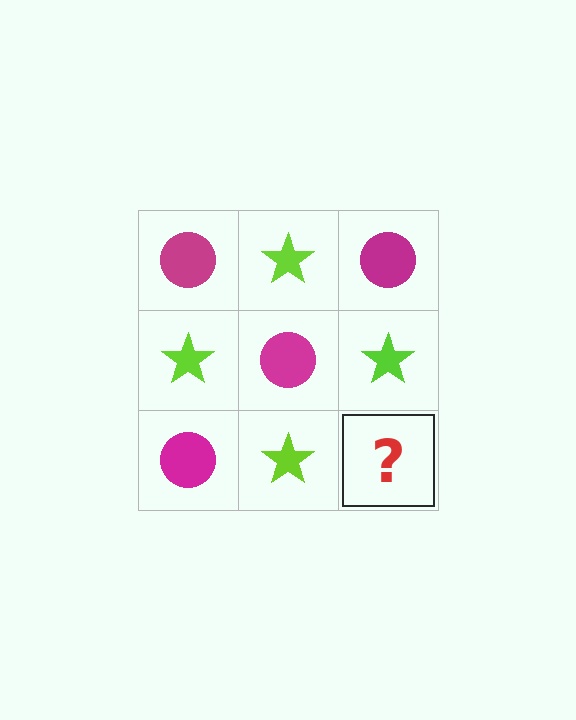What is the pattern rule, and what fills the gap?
The rule is that it alternates magenta circle and lime star in a checkerboard pattern. The gap should be filled with a magenta circle.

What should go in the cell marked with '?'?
The missing cell should contain a magenta circle.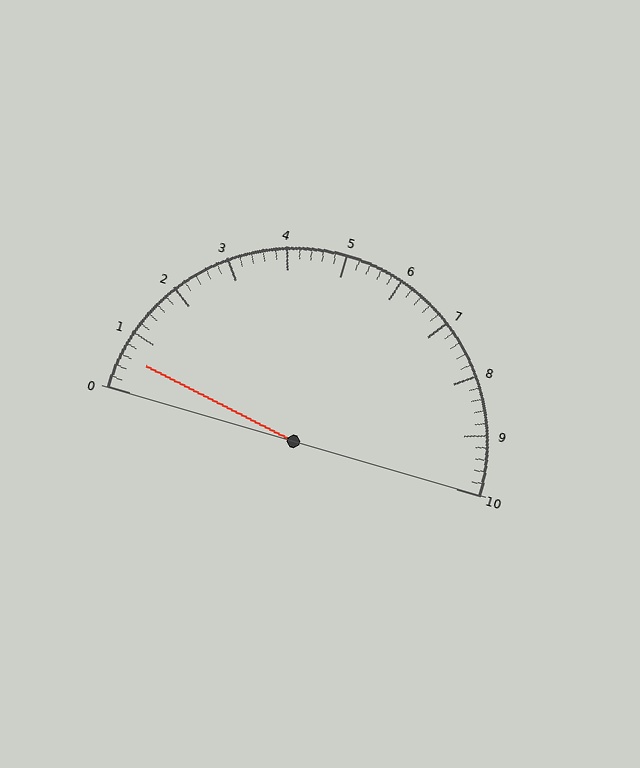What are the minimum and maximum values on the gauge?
The gauge ranges from 0 to 10.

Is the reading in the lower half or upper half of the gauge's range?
The reading is in the lower half of the range (0 to 10).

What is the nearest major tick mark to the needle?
The nearest major tick mark is 1.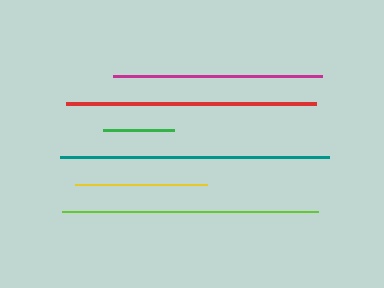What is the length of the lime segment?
The lime segment is approximately 256 pixels long.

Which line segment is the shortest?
The green line is the shortest at approximately 71 pixels.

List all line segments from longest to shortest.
From longest to shortest: teal, lime, red, magenta, yellow, green.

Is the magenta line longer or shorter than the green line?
The magenta line is longer than the green line.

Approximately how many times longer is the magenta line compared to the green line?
The magenta line is approximately 2.9 times the length of the green line.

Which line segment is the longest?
The teal line is the longest at approximately 270 pixels.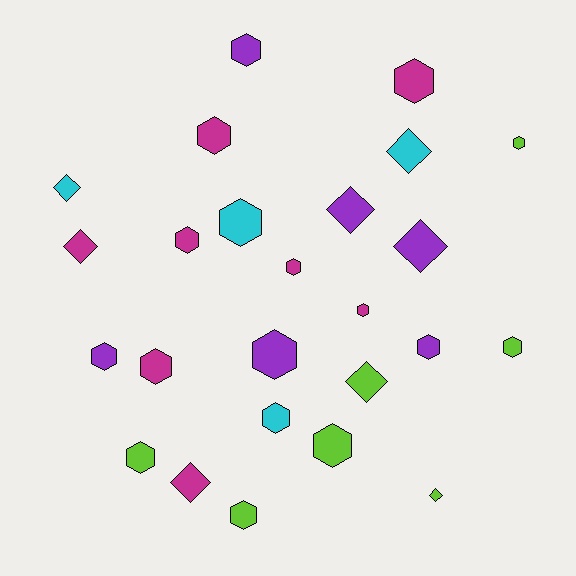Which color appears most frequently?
Magenta, with 8 objects.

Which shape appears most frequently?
Hexagon, with 17 objects.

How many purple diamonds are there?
There are 2 purple diamonds.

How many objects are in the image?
There are 25 objects.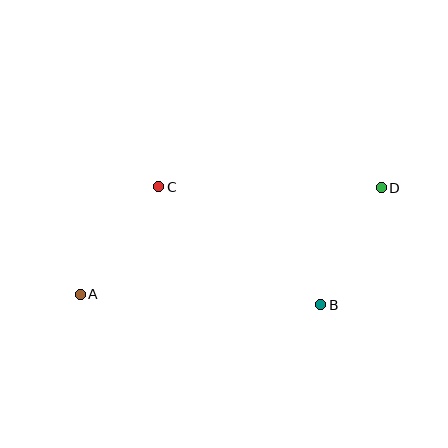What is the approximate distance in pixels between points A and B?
The distance between A and B is approximately 240 pixels.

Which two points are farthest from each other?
Points A and D are farthest from each other.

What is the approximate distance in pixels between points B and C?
The distance between B and C is approximately 200 pixels.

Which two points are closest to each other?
Points B and D are closest to each other.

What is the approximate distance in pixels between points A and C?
The distance between A and C is approximately 133 pixels.